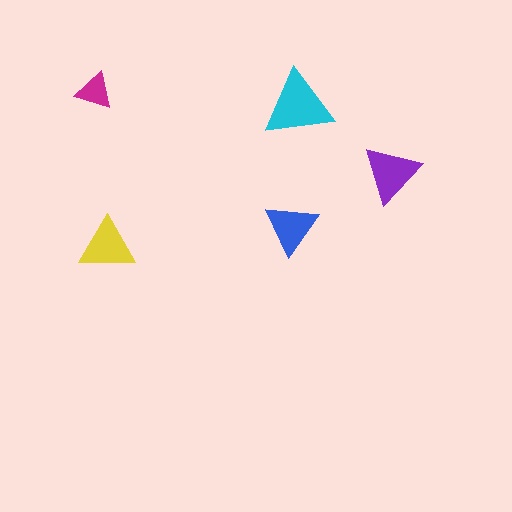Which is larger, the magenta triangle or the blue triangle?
The blue one.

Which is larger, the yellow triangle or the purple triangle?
The purple one.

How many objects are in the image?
There are 5 objects in the image.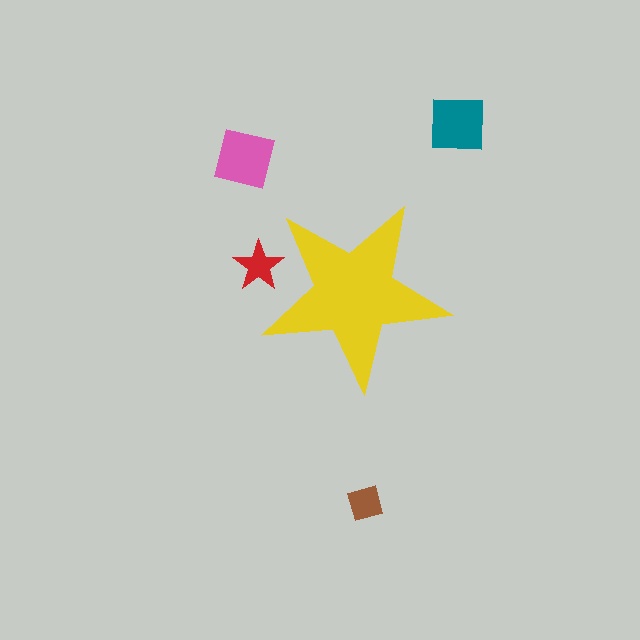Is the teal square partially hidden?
No, the teal square is fully visible.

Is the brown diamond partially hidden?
No, the brown diamond is fully visible.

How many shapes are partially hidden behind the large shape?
1 shape is partially hidden.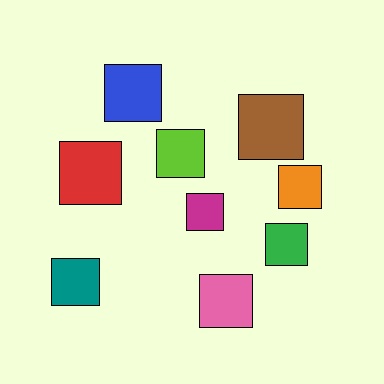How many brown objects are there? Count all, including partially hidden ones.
There is 1 brown object.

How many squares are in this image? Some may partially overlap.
There are 9 squares.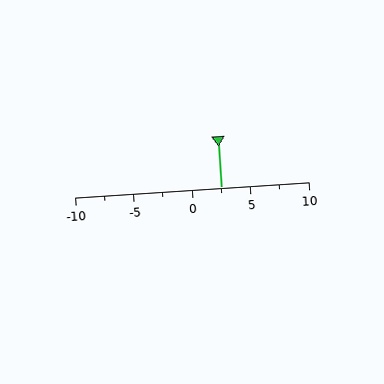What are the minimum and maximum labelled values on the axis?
The axis runs from -10 to 10.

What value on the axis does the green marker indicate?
The marker indicates approximately 2.5.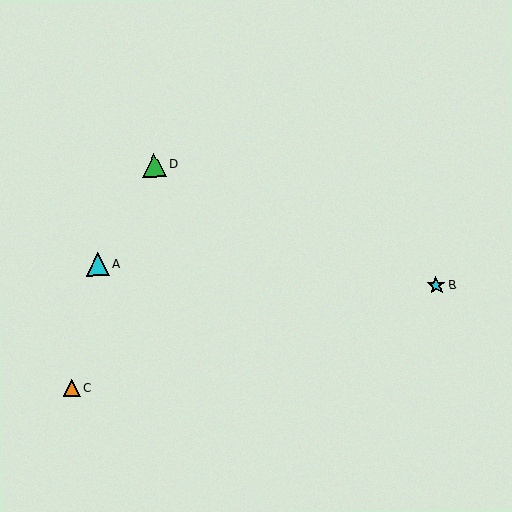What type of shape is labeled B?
Shape B is a cyan star.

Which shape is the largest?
The green triangle (labeled D) is the largest.